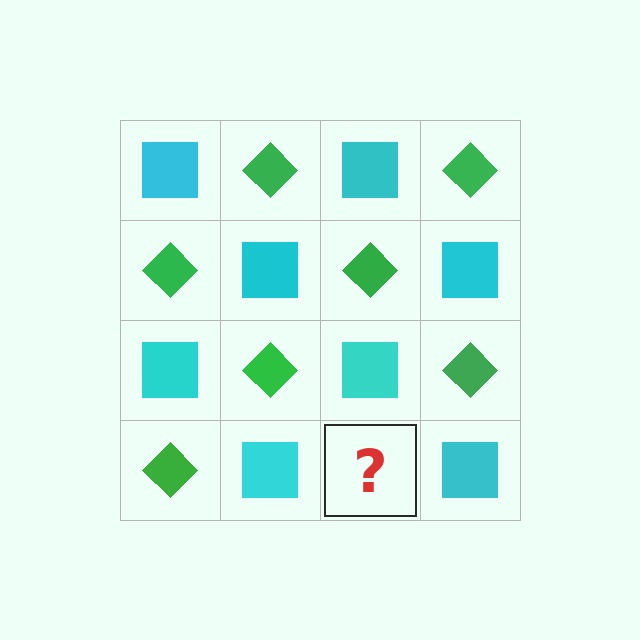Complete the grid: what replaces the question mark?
The question mark should be replaced with a green diamond.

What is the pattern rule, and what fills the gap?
The rule is that it alternates cyan square and green diamond in a checkerboard pattern. The gap should be filled with a green diamond.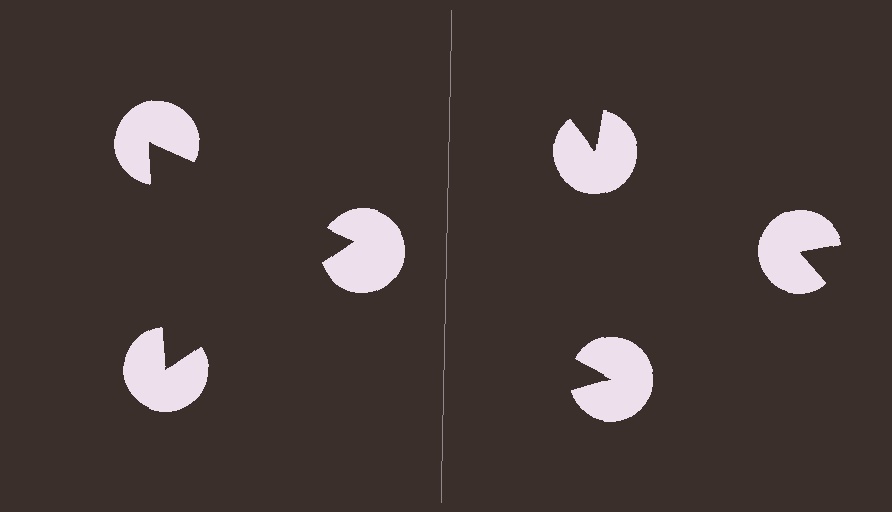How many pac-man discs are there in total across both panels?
6 — 3 on each side.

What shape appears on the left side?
An illusory triangle.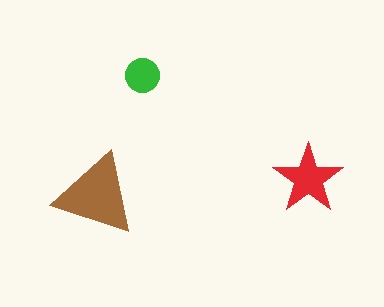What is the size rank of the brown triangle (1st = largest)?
1st.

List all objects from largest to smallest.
The brown triangle, the red star, the green circle.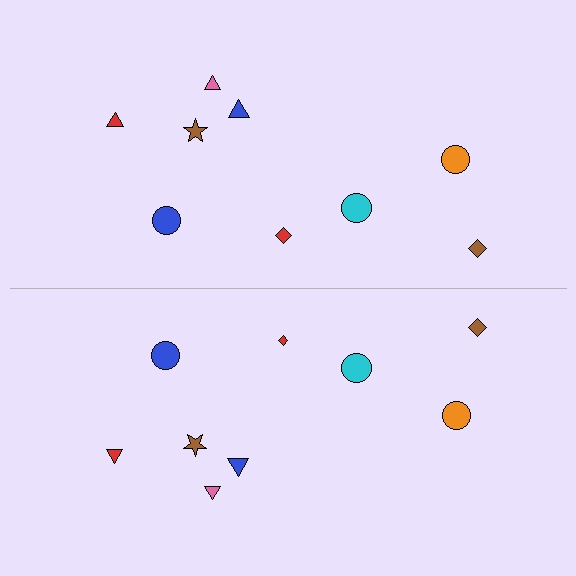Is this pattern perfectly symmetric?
No, the pattern is not perfectly symmetric. The red diamond on the bottom side has a different size than its mirror counterpart.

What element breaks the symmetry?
The red diamond on the bottom side has a different size than its mirror counterpart.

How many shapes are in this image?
There are 18 shapes in this image.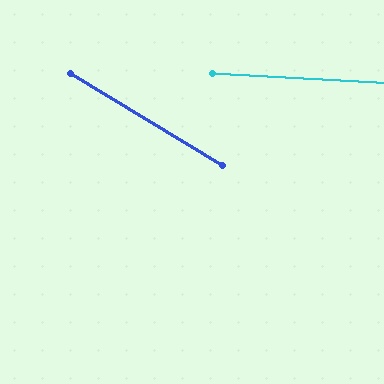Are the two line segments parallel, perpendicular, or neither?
Neither parallel nor perpendicular — they differ by about 28°.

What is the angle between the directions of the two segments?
Approximately 28 degrees.